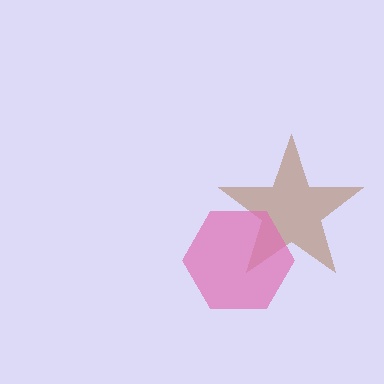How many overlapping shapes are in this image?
There are 2 overlapping shapes in the image.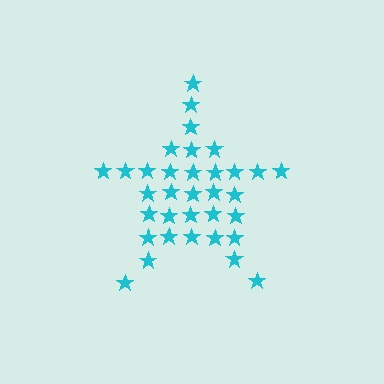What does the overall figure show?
The overall figure shows a star.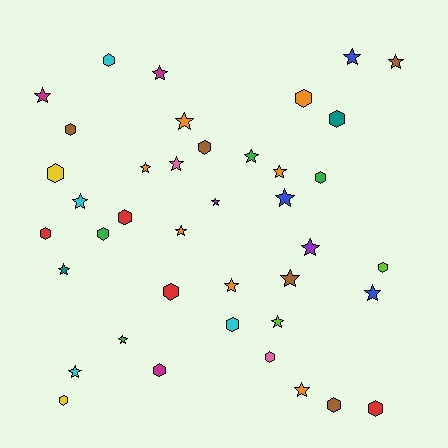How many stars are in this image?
There are 22 stars.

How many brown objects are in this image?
There are 5 brown objects.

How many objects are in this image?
There are 40 objects.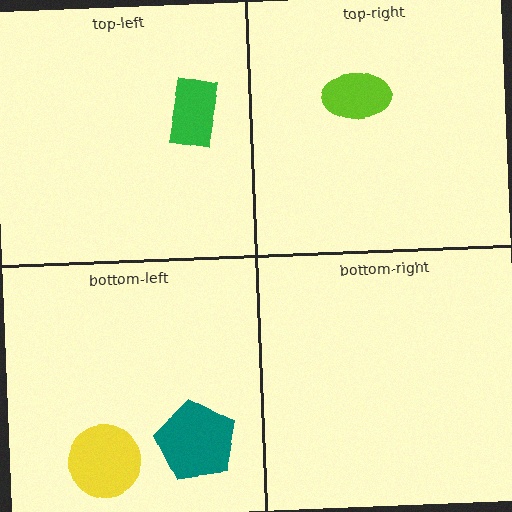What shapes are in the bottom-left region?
The teal pentagon, the yellow circle.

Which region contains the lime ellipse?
The top-right region.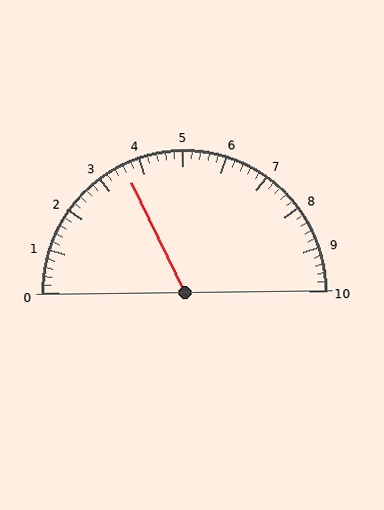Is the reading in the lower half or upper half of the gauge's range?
The reading is in the lower half of the range (0 to 10).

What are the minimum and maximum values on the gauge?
The gauge ranges from 0 to 10.